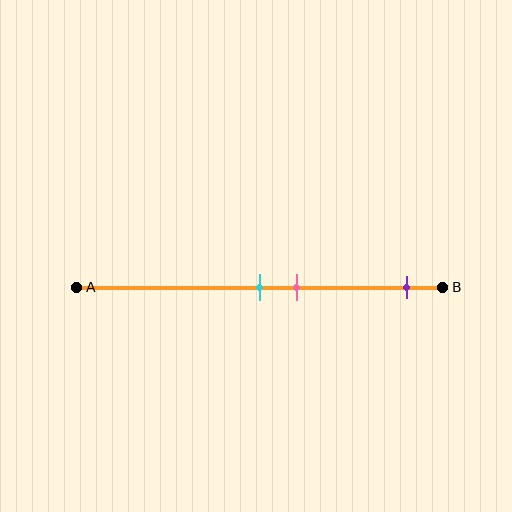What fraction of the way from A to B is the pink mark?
The pink mark is approximately 60% (0.6) of the way from A to B.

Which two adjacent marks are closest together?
The cyan and pink marks are the closest adjacent pair.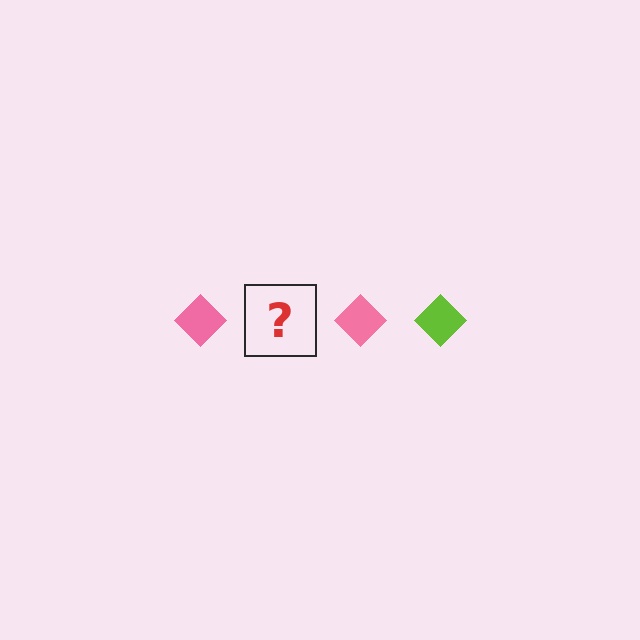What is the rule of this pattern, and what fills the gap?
The rule is that the pattern cycles through pink, lime diamonds. The gap should be filled with a lime diamond.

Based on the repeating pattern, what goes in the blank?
The blank should be a lime diamond.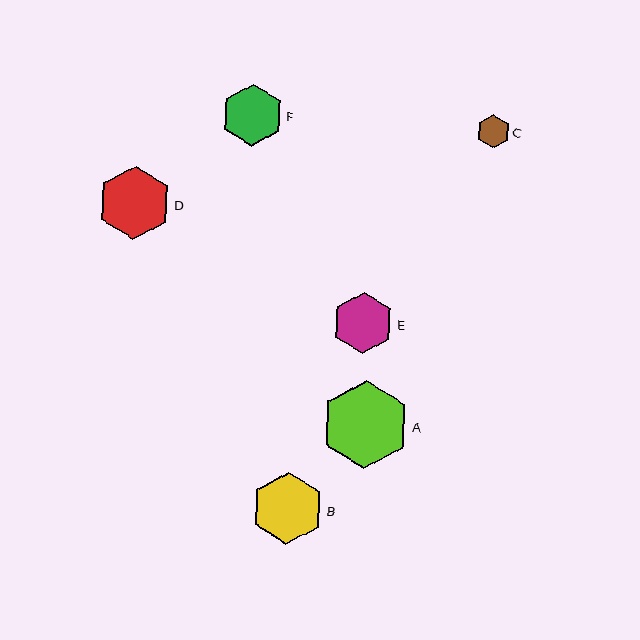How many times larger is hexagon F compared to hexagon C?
Hexagon F is approximately 1.8 times the size of hexagon C.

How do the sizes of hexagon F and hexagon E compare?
Hexagon F and hexagon E are approximately the same size.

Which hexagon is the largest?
Hexagon A is the largest with a size of approximately 89 pixels.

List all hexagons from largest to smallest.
From largest to smallest: A, D, B, F, E, C.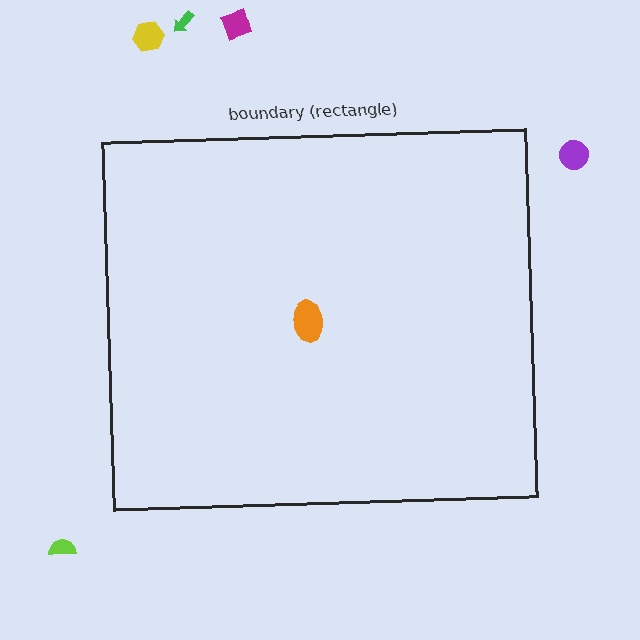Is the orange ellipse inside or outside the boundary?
Inside.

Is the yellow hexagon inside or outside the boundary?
Outside.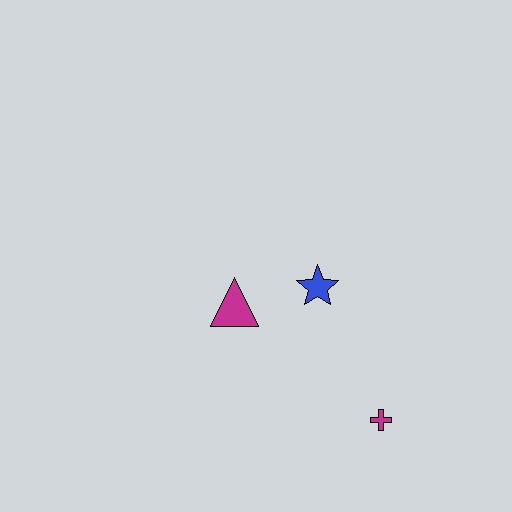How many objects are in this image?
There are 3 objects.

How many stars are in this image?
There is 1 star.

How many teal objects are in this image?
There are no teal objects.